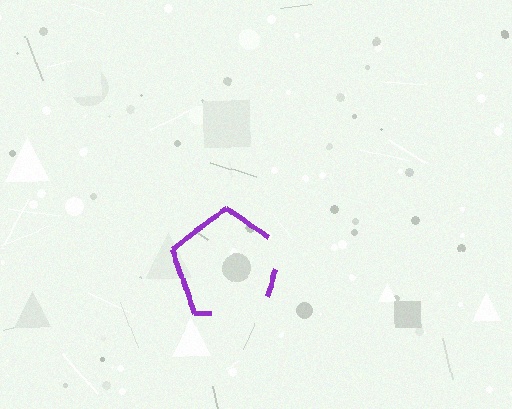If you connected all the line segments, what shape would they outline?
They would outline a pentagon.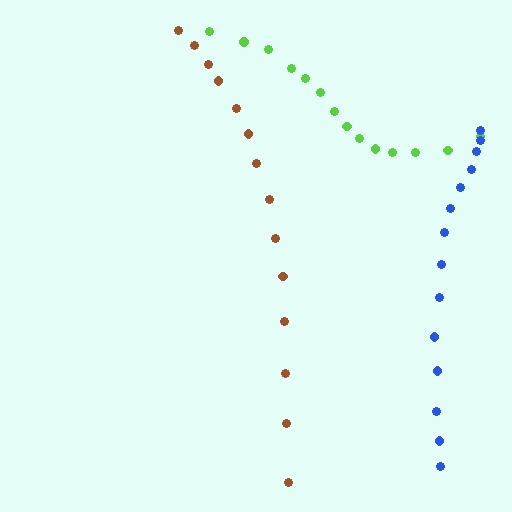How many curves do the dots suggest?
There are 3 distinct paths.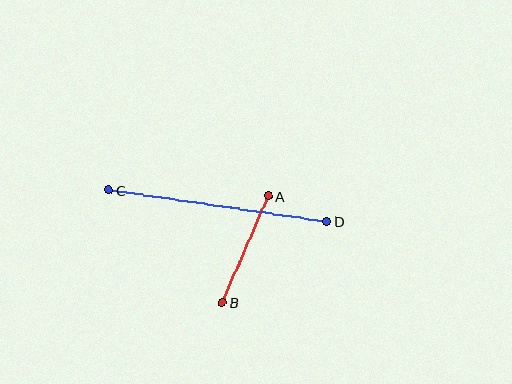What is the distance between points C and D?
The distance is approximately 220 pixels.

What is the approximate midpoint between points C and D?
The midpoint is at approximately (218, 206) pixels.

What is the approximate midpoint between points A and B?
The midpoint is at approximately (245, 250) pixels.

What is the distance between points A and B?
The distance is approximately 116 pixels.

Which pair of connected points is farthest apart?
Points C and D are farthest apart.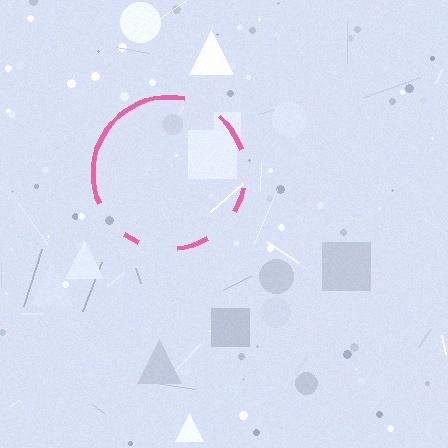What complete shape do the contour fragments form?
The contour fragments form a circle.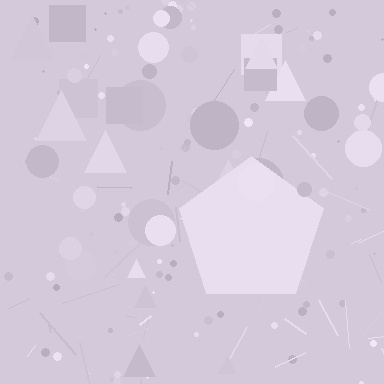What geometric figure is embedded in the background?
A pentagon is embedded in the background.